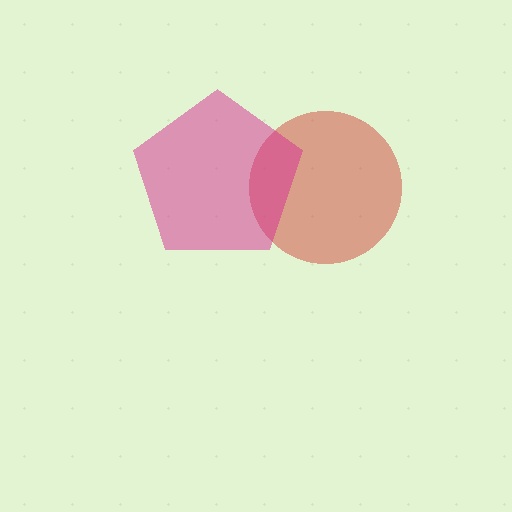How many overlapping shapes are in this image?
There are 2 overlapping shapes in the image.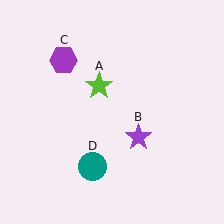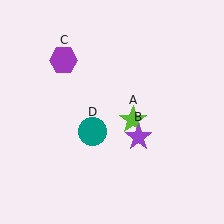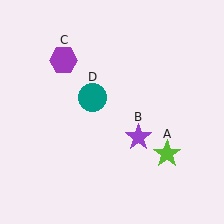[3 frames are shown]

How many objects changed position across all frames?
2 objects changed position: lime star (object A), teal circle (object D).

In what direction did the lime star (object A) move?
The lime star (object A) moved down and to the right.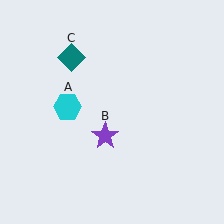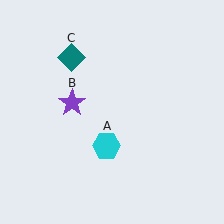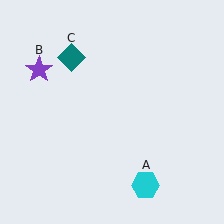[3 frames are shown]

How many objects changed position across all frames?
2 objects changed position: cyan hexagon (object A), purple star (object B).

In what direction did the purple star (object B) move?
The purple star (object B) moved up and to the left.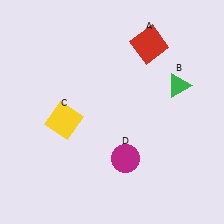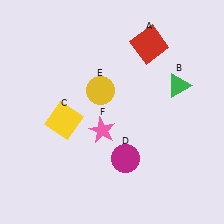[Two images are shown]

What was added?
A yellow circle (E), a pink star (F) were added in Image 2.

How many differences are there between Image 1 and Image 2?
There are 2 differences between the two images.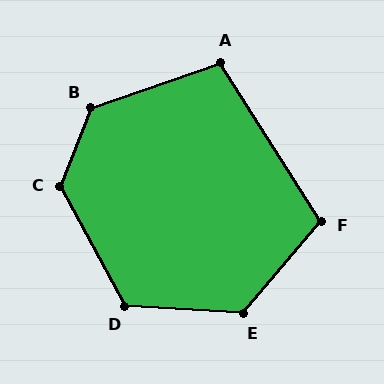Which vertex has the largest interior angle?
C, at approximately 130 degrees.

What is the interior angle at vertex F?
Approximately 108 degrees (obtuse).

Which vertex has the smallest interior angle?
A, at approximately 104 degrees.